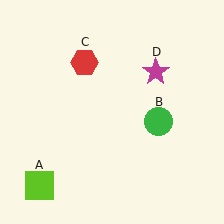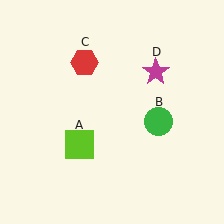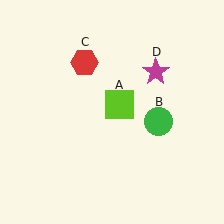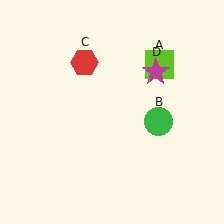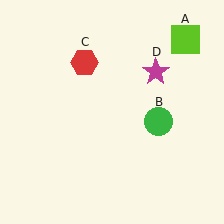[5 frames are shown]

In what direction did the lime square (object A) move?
The lime square (object A) moved up and to the right.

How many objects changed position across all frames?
1 object changed position: lime square (object A).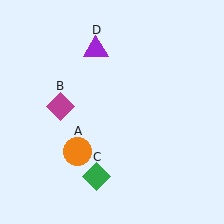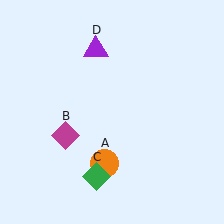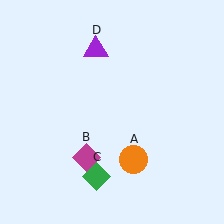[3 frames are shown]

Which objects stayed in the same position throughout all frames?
Green diamond (object C) and purple triangle (object D) remained stationary.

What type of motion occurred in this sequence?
The orange circle (object A), magenta diamond (object B) rotated counterclockwise around the center of the scene.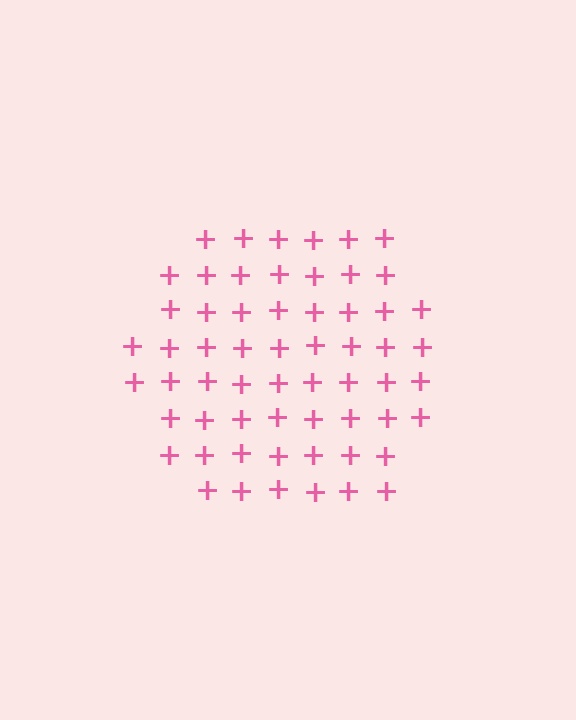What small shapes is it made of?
It is made of small plus signs.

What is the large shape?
The large shape is a hexagon.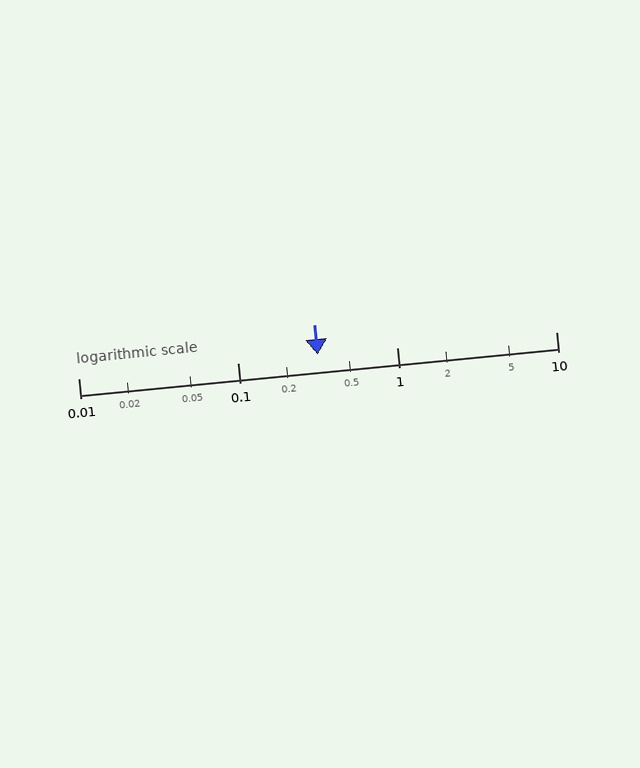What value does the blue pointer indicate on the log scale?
The pointer indicates approximately 0.32.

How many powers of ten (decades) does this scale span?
The scale spans 3 decades, from 0.01 to 10.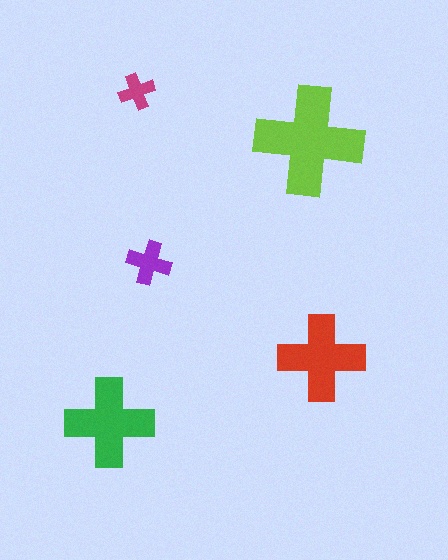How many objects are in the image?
There are 5 objects in the image.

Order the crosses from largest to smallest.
the lime one, the green one, the red one, the purple one, the magenta one.